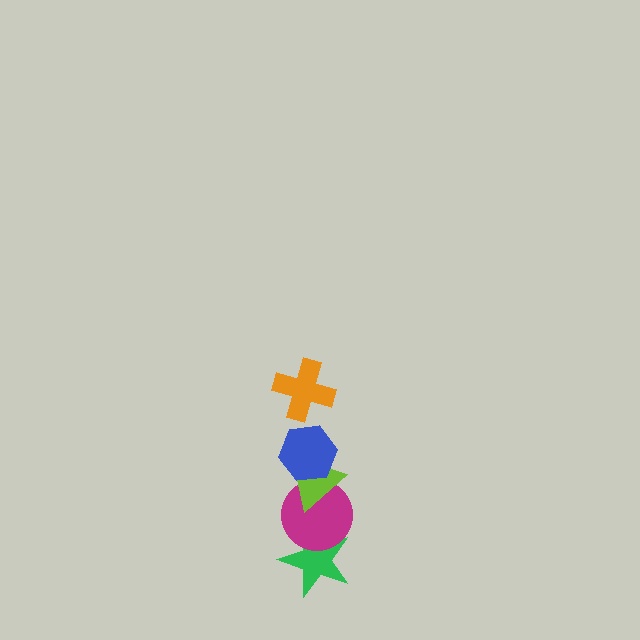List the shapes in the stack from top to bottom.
From top to bottom: the orange cross, the blue hexagon, the lime triangle, the magenta circle, the green star.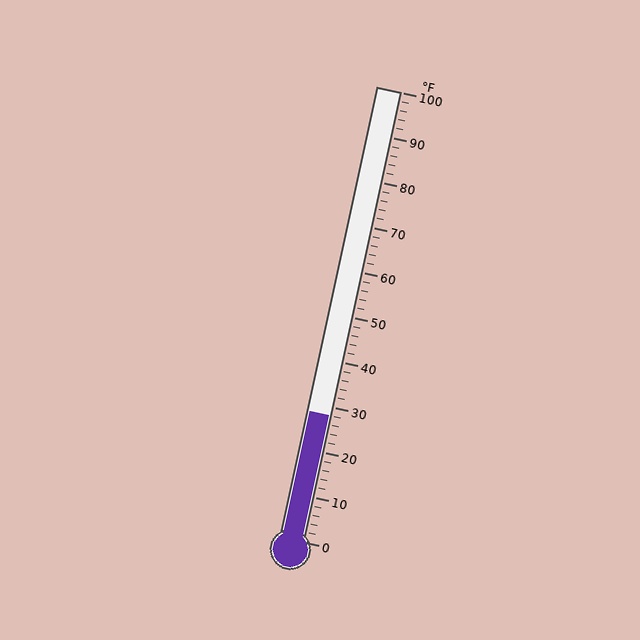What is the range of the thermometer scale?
The thermometer scale ranges from 0°F to 100°F.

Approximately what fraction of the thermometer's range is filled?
The thermometer is filled to approximately 30% of its range.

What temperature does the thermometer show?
The thermometer shows approximately 28°F.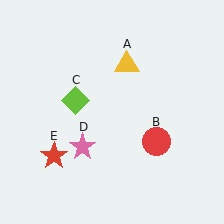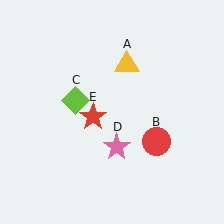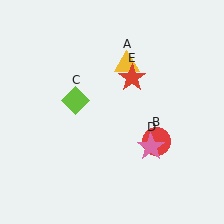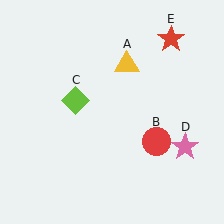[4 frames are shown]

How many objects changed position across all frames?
2 objects changed position: pink star (object D), red star (object E).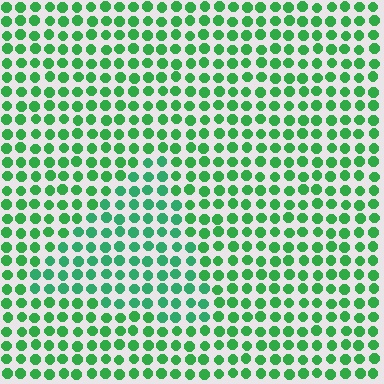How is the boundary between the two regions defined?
The boundary is defined purely by a slight shift in hue (about 19 degrees). Spacing, size, and orientation are identical on both sides.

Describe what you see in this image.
The image is filled with small green elements in a uniform arrangement. A triangle-shaped region is visible where the elements are tinted to a slightly different hue, forming a subtle color boundary.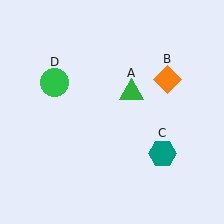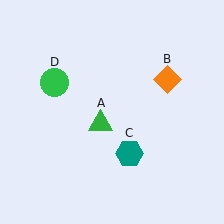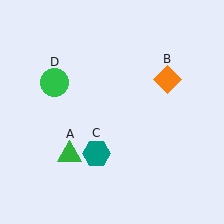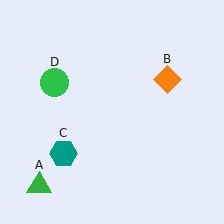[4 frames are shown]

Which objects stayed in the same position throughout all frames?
Orange diamond (object B) and green circle (object D) remained stationary.